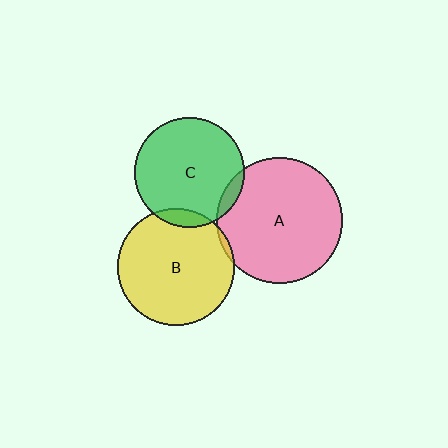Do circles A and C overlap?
Yes.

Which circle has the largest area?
Circle A (pink).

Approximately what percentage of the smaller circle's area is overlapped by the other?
Approximately 5%.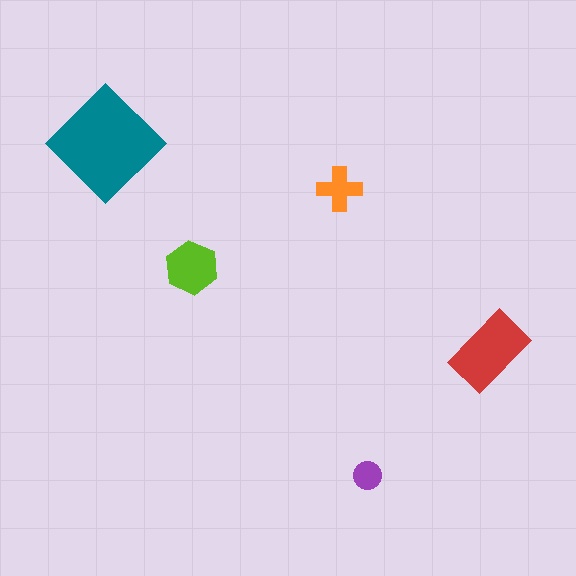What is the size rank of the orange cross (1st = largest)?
4th.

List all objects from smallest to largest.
The purple circle, the orange cross, the lime hexagon, the red rectangle, the teal diamond.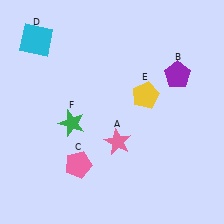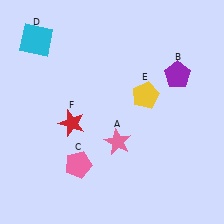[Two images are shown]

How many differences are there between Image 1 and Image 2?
There is 1 difference between the two images.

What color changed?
The star (F) changed from green in Image 1 to red in Image 2.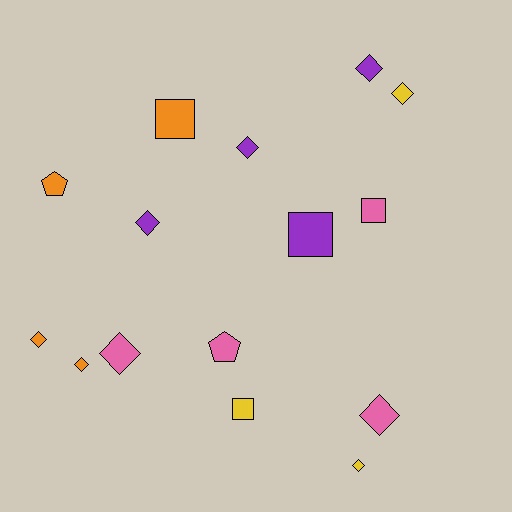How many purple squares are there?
There is 1 purple square.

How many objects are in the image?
There are 15 objects.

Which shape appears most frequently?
Diamond, with 9 objects.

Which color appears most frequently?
Purple, with 4 objects.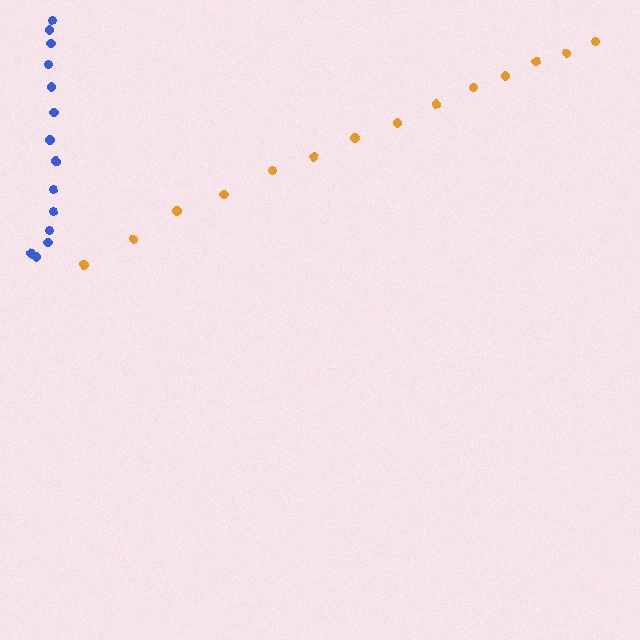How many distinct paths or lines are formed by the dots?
There are 2 distinct paths.